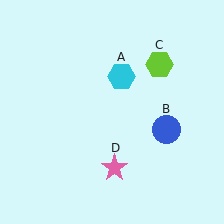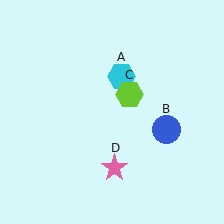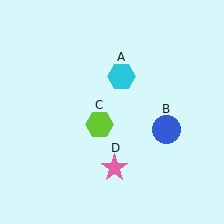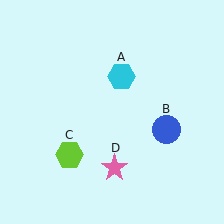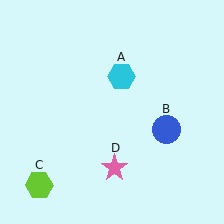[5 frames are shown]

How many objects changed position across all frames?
1 object changed position: lime hexagon (object C).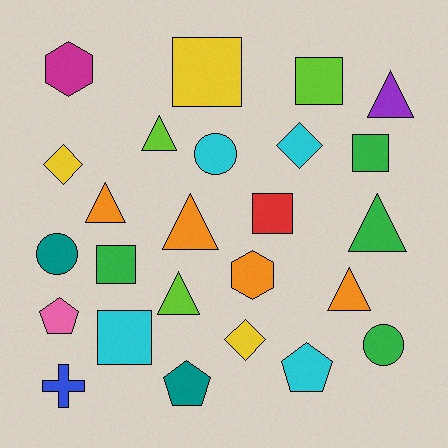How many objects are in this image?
There are 25 objects.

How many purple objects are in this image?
There is 1 purple object.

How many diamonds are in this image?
There are 3 diamonds.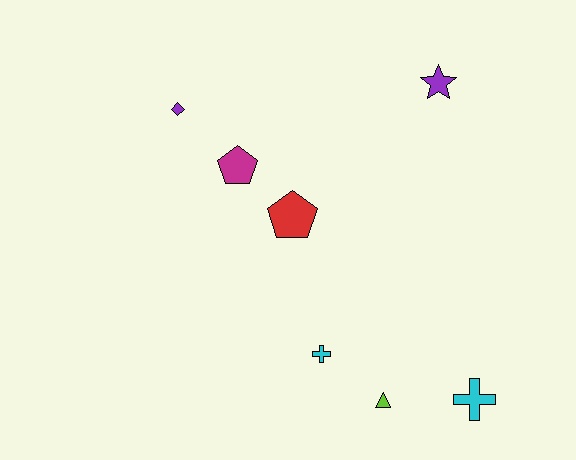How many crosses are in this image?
There are 2 crosses.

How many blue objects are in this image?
There are no blue objects.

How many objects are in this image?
There are 7 objects.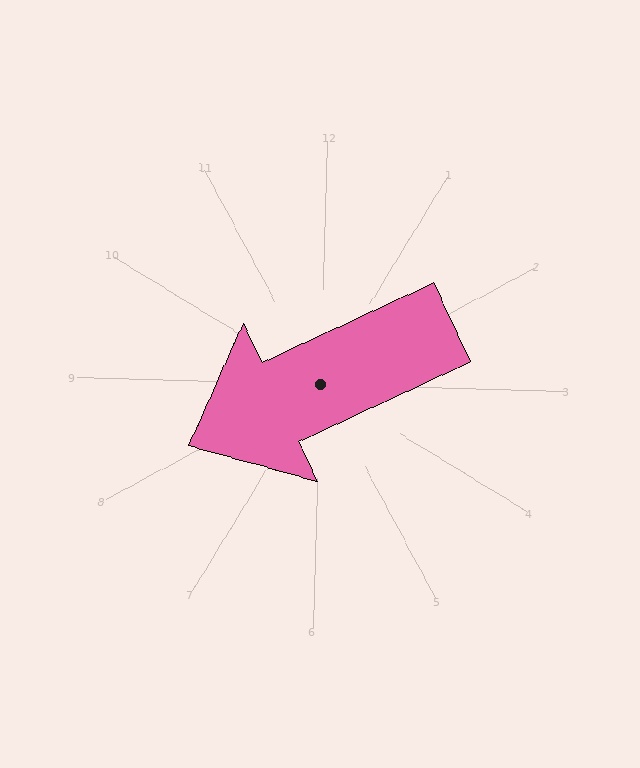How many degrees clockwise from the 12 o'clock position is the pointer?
Approximately 243 degrees.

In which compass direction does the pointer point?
Southwest.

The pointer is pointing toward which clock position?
Roughly 8 o'clock.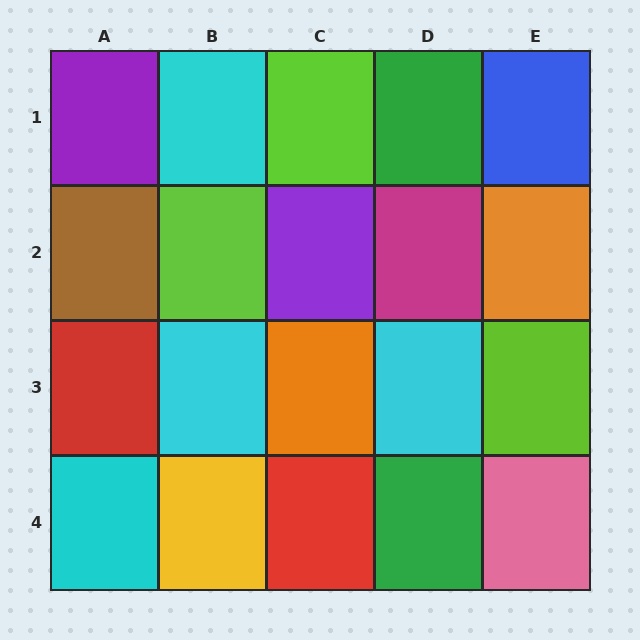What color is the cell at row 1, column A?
Purple.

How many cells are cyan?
4 cells are cyan.